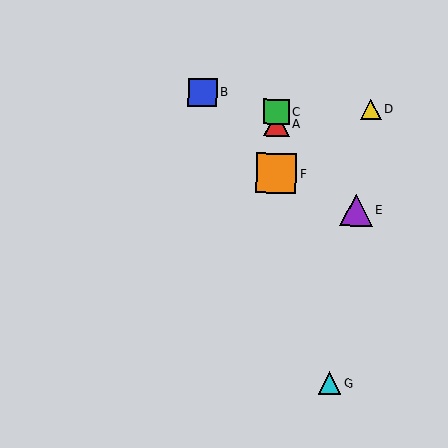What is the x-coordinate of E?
Object E is at x≈356.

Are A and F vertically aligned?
Yes, both are at x≈277.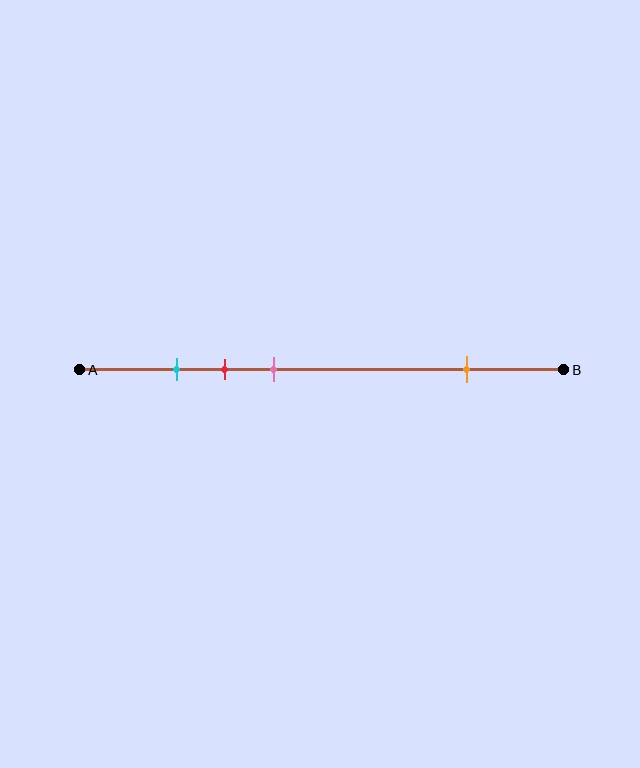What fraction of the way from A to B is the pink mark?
The pink mark is approximately 40% (0.4) of the way from A to B.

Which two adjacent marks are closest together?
The cyan and red marks are the closest adjacent pair.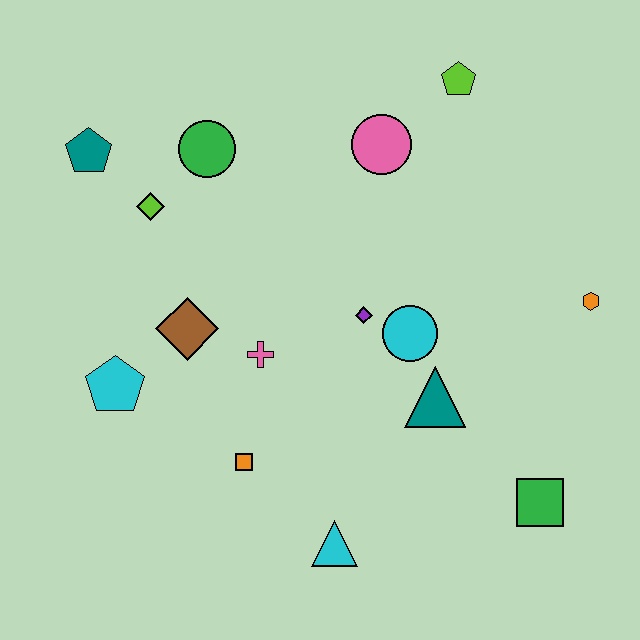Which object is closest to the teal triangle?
The cyan circle is closest to the teal triangle.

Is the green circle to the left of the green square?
Yes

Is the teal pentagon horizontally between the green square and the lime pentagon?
No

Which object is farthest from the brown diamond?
The orange hexagon is farthest from the brown diamond.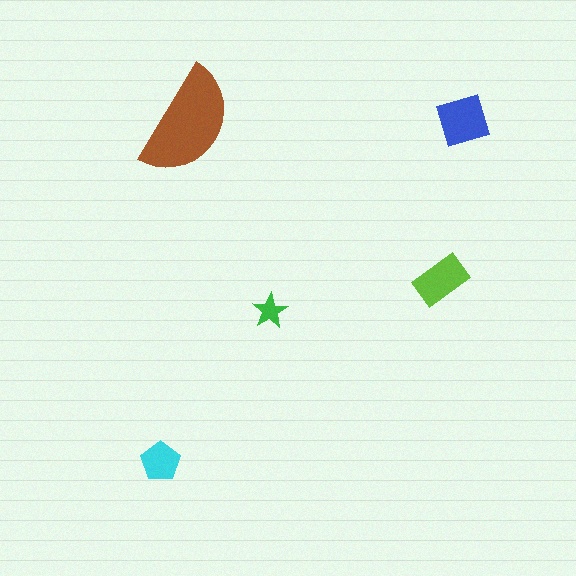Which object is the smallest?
The green star.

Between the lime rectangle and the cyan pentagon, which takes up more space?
The lime rectangle.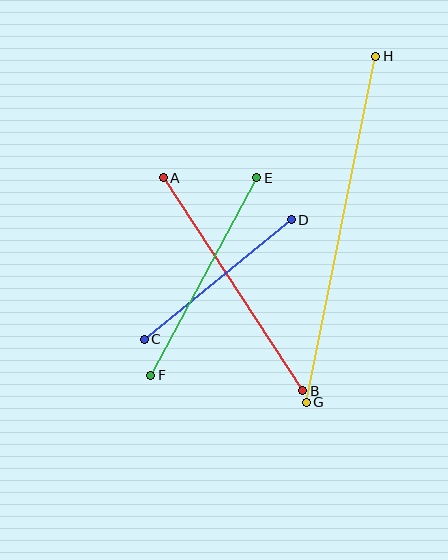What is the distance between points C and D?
The distance is approximately 189 pixels.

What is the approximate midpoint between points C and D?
The midpoint is at approximately (218, 279) pixels.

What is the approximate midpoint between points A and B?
The midpoint is at approximately (233, 284) pixels.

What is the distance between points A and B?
The distance is approximately 254 pixels.